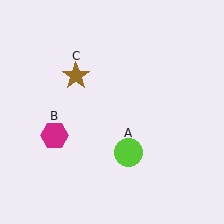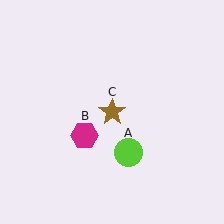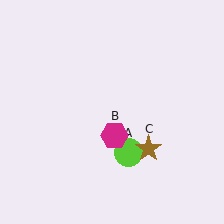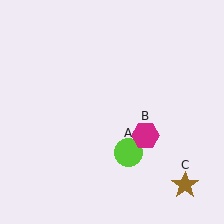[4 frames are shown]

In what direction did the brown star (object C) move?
The brown star (object C) moved down and to the right.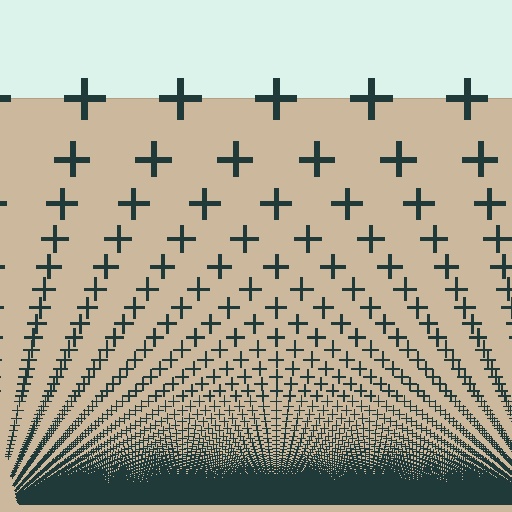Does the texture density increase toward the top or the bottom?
Density increases toward the bottom.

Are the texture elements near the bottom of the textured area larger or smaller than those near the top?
Smaller. The gradient is inverted — elements near the bottom are smaller and denser.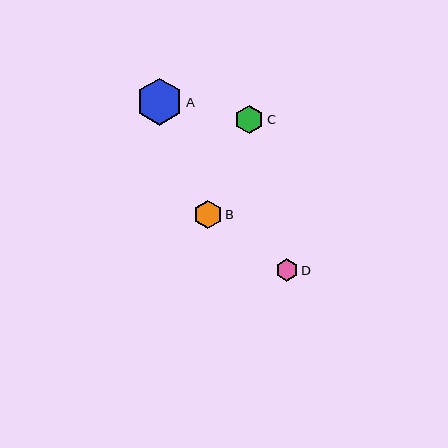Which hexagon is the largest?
Hexagon A is the largest with a size of approximately 47 pixels.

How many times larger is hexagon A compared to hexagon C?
Hexagon A is approximately 1.6 times the size of hexagon C.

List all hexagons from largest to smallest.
From largest to smallest: A, C, B, D.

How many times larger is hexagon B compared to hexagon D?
Hexagon B is approximately 1.3 times the size of hexagon D.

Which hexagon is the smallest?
Hexagon D is the smallest with a size of approximately 22 pixels.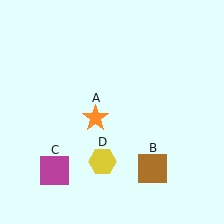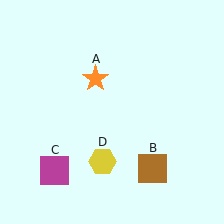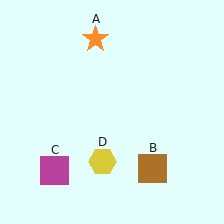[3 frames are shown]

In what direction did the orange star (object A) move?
The orange star (object A) moved up.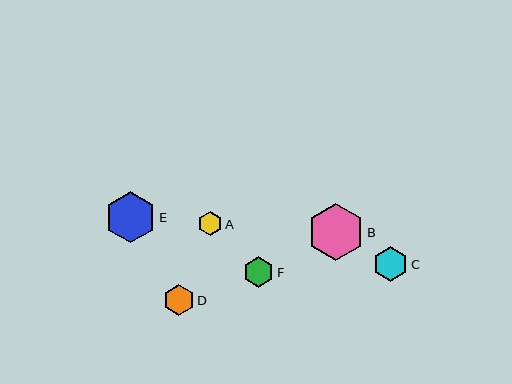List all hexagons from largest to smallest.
From largest to smallest: B, E, C, D, F, A.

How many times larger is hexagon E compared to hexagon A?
Hexagon E is approximately 2.1 times the size of hexagon A.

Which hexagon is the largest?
Hexagon B is the largest with a size of approximately 57 pixels.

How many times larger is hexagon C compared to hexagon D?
Hexagon C is approximately 1.1 times the size of hexagon D.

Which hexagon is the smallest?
Hexagon A is the smallest with a size of approximately 24 pixels.